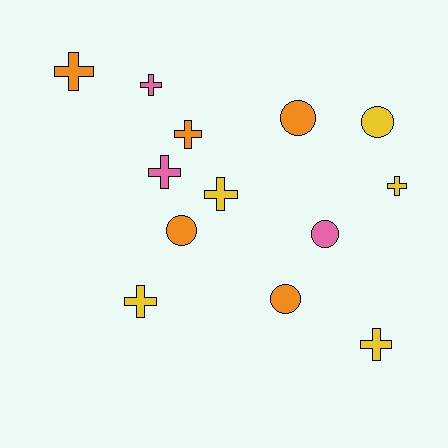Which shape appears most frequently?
Cross, with 8 objects.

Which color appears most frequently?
Orange, with 5 objects.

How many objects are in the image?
There are 13 objects.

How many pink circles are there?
There is 1 pink circle.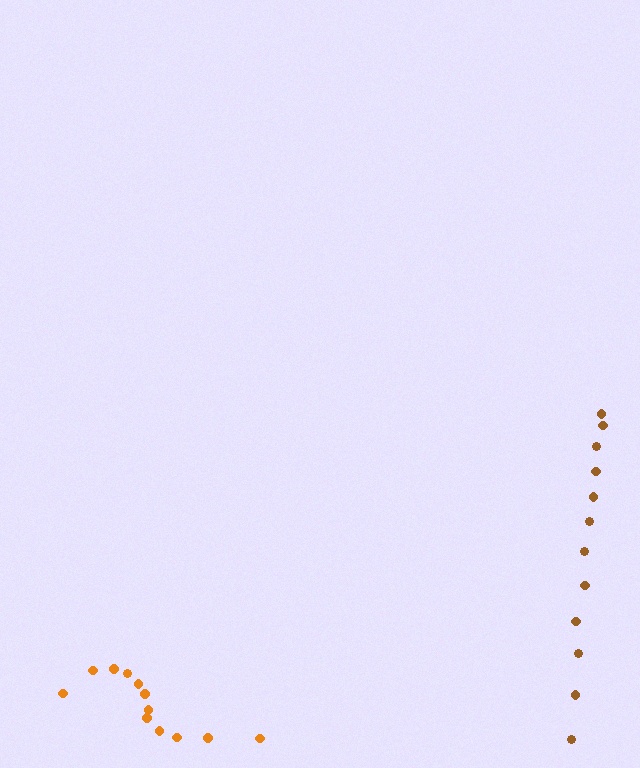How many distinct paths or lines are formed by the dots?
There are 2 distinct paths.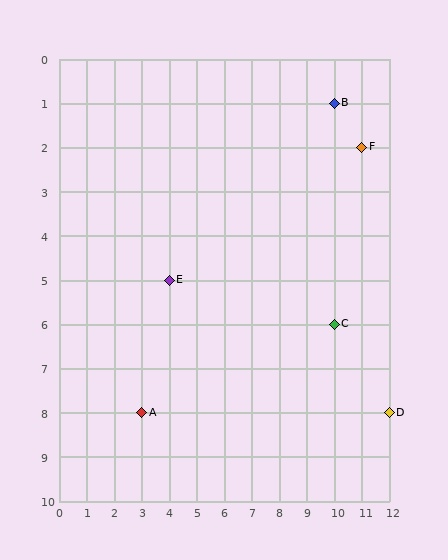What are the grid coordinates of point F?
Point F is at grid coordinates (11, 2).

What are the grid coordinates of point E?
Point E is at grid coordinates (4, 5).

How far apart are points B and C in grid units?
Points B and C are 5 rows apart.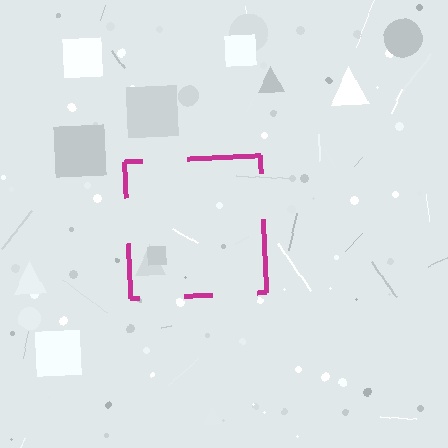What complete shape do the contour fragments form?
The contour fragments form a square.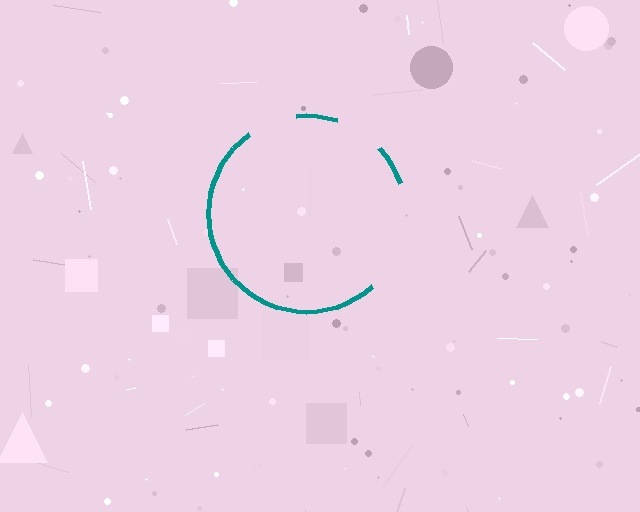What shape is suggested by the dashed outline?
The dashed outline suggests a circle.